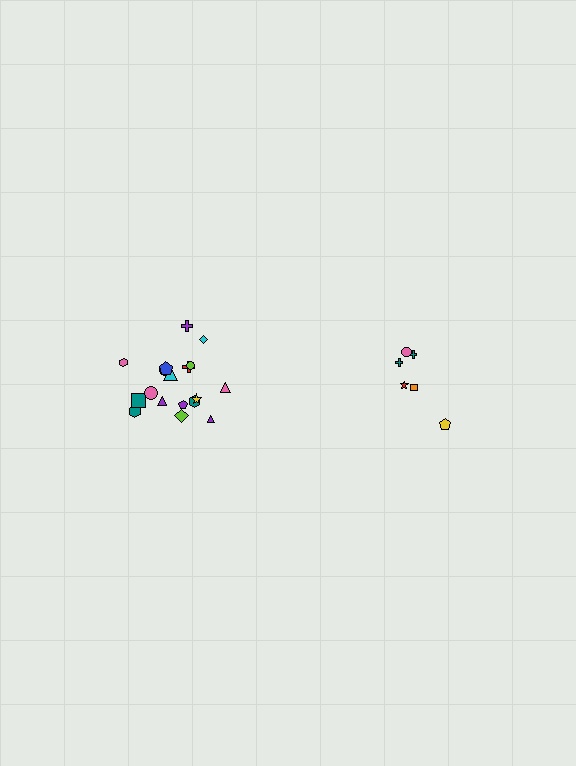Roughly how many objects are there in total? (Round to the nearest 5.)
Roughly 25 objects in total.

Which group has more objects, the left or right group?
The left group.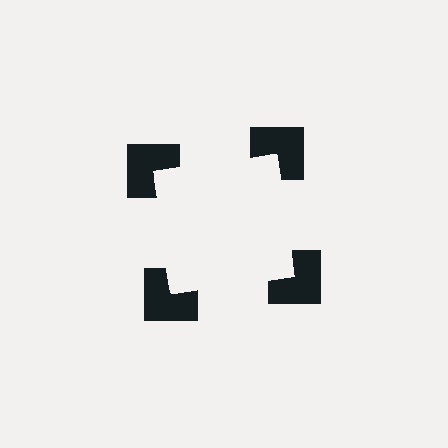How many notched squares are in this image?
There are 4 — one at each vertex of the illusory square.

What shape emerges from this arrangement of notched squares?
An illusory square — its edges are inferred from the aligned wedge cuts in the notched squares, not physically drawn.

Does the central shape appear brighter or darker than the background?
It typically appears slightly brighter than the background, even though no actual brightness change is drawn.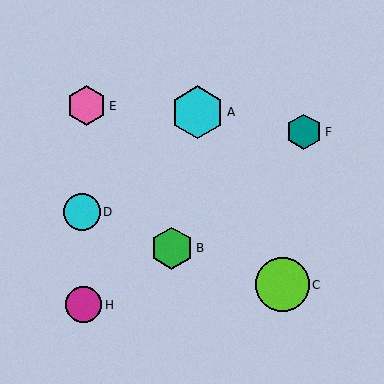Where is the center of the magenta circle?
The center of the magenta circle is at (84, 305).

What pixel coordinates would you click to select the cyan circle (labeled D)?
Click at (82, 212) to select the cyan circle D.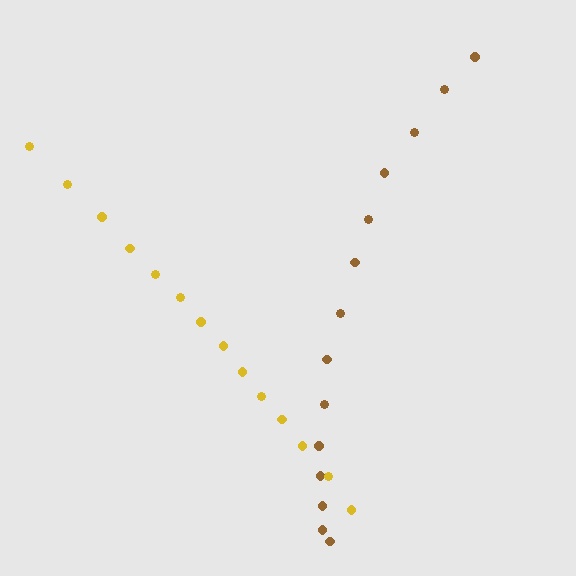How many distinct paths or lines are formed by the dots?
There are 2 distinct paths.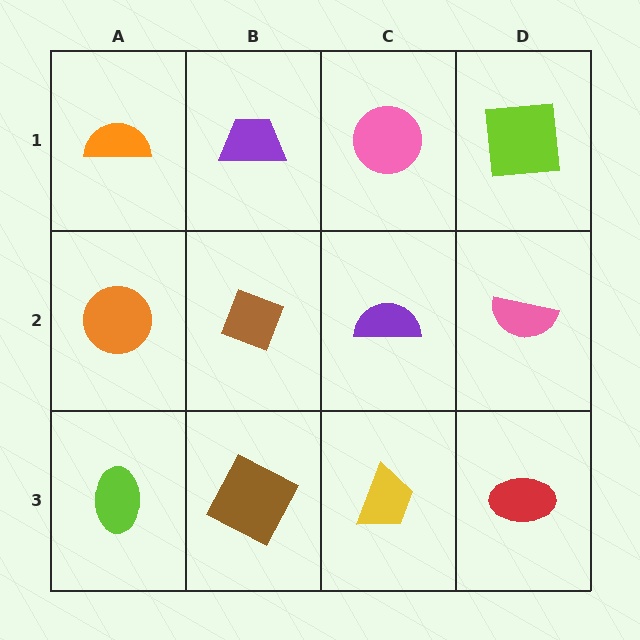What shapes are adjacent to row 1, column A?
An orange circle (row 2, column A), a purple trapezoid (row 1, column B).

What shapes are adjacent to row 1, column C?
A purple semicircle (row 2, column C), a purple trapezoid (row 1, column B), a lime square (row 1, column D).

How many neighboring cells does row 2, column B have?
4.